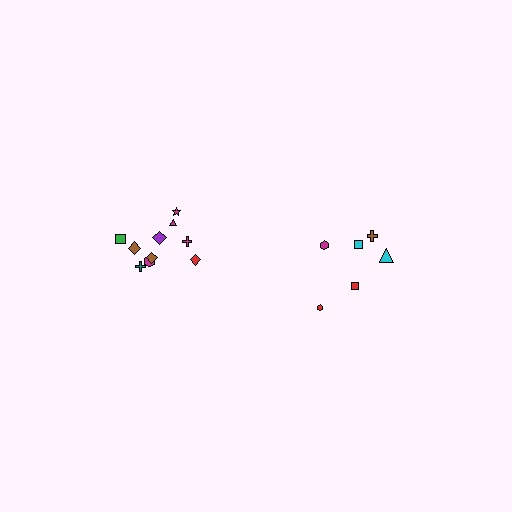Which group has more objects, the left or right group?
The left group.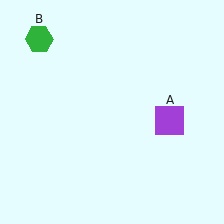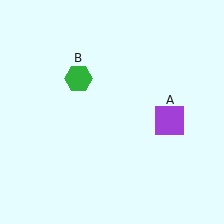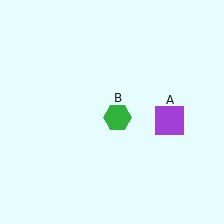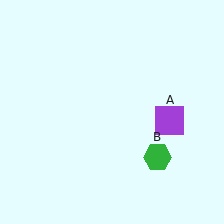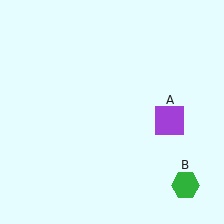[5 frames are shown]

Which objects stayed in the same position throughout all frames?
Purple square (object A) remained stationary.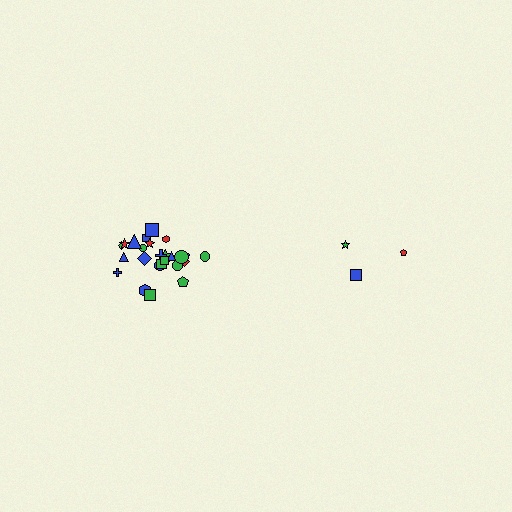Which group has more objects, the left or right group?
The left group.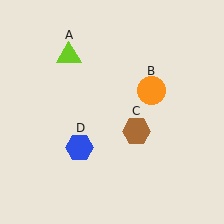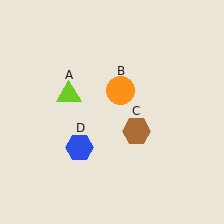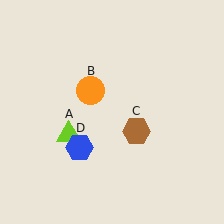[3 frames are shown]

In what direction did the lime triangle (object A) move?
The lime triangle (object A) moved down.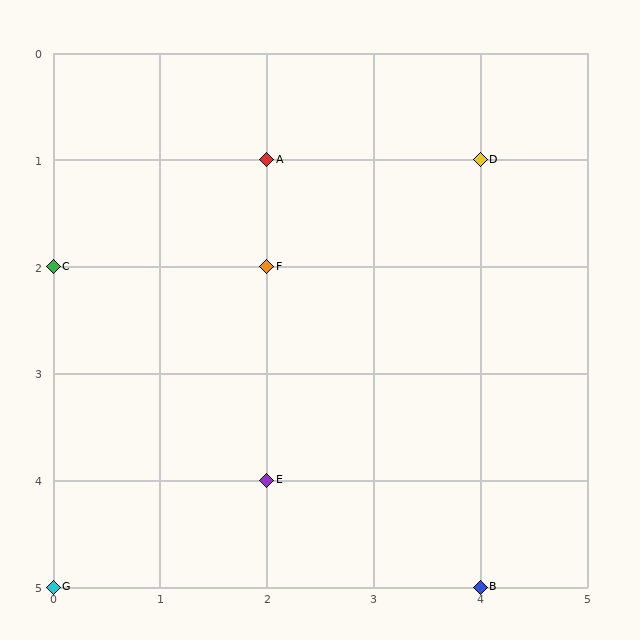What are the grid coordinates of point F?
Point F is at grid coordinates (2, 2).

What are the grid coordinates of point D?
Point D is at grid coordinates (4, 1).